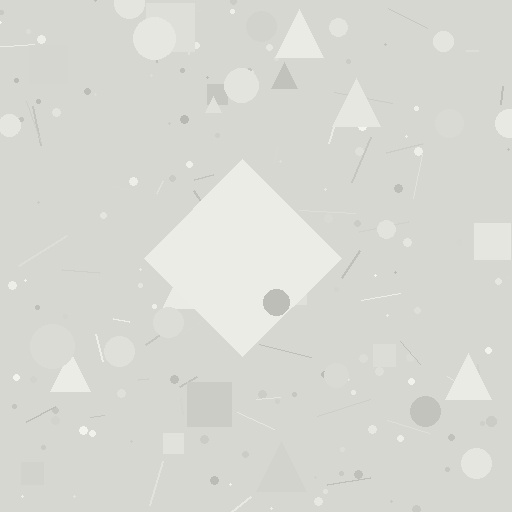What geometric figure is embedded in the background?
A diamond is embedded in the background.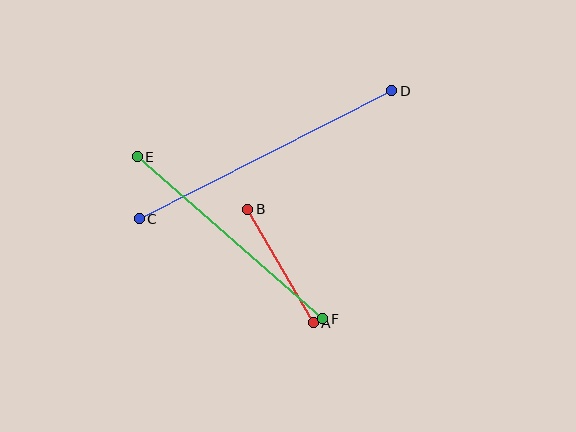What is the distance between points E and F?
The distance is approximately 247 pixels.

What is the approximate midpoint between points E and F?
The midpoint is at approximately (230, 238) pixels.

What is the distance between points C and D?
The distance is approximately 284 pixels.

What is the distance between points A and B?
The distance is approximately 131 pixels.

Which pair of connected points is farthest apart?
Points C and D are farthest apart.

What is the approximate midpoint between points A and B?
The midpoint is at approximately (280, 266) pixels.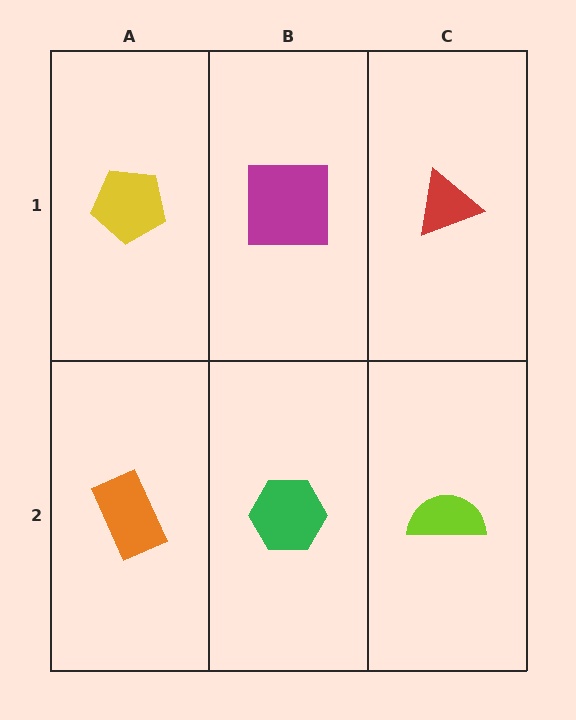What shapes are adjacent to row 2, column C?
A red triangle (row 1, column C), a green hexagon (row 2, column B).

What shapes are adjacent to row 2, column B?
A magenta square (row 1, column B), an orange rectangle (row 2, column A), a lime semicircle (row 2, column C).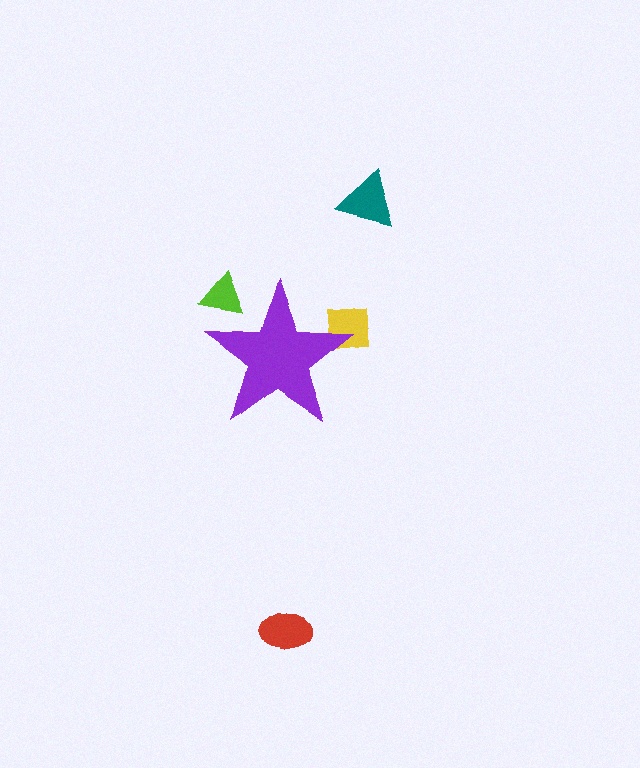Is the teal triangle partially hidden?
No, the teal triangle is fully visible.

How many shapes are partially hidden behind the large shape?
2 shapes are partially hidden.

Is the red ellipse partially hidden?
No, the red ellipse is fully visible.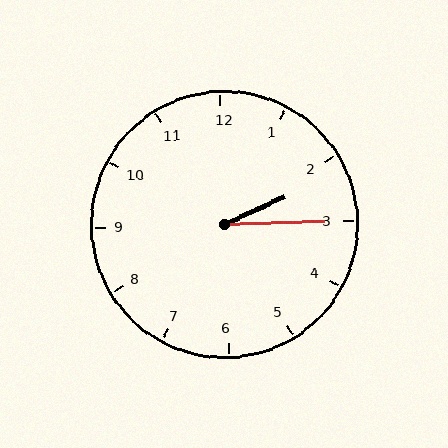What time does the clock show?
2:15.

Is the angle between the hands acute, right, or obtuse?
It is acute.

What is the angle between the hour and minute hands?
Approximately 22 degrees.